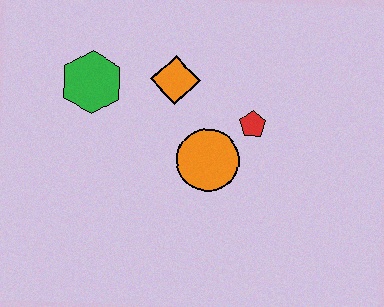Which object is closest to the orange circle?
The red pentagon is closest to the orange circle.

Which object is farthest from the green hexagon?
The red pentagon is farthest from the green hexagon.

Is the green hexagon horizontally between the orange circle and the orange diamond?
No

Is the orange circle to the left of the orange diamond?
No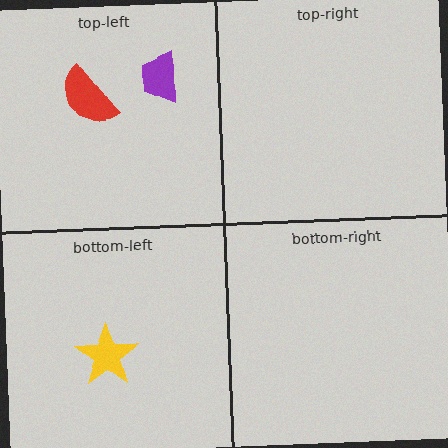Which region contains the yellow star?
The bottom-left region.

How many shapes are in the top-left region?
2.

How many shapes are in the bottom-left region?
1.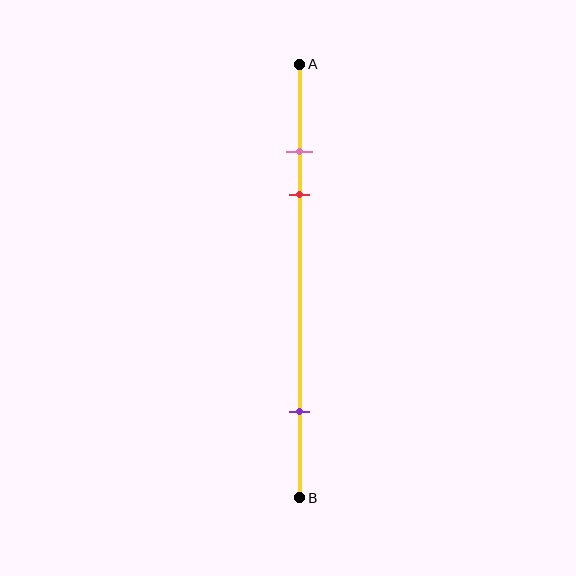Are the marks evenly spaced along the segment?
No, the marks are not evenly spaced.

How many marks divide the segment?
There are 3 marks dividing the segment.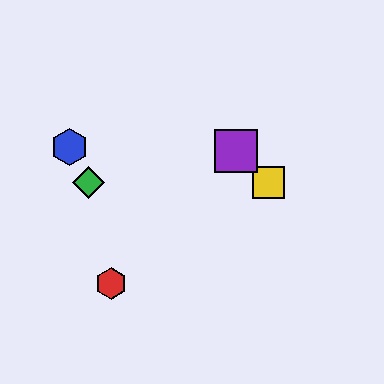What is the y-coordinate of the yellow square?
The yellow square is at y≈182.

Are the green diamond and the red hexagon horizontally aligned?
No, the green diamond is at y≈182 and the red hexagon is at y≈283.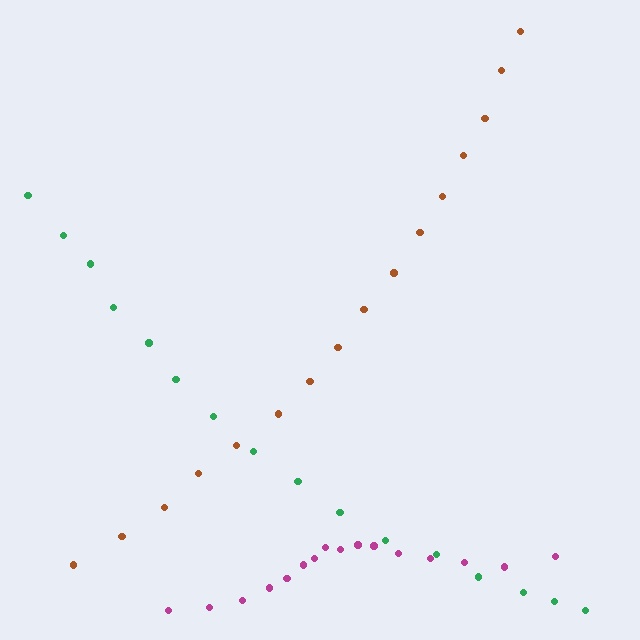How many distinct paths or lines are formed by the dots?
There are 3 distinct paths.